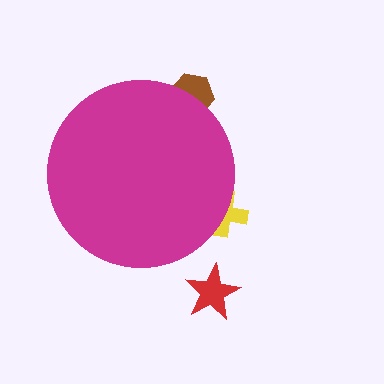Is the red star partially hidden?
No, the red star is fully visible.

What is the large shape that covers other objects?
A magenta circle.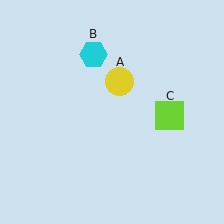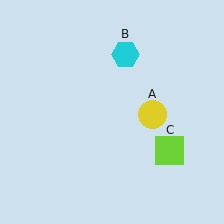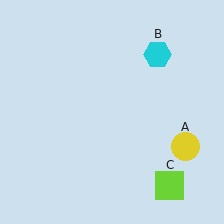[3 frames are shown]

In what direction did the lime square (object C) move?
The lime square (object C) moved down.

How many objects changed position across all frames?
3 objects changed position: yellow circle (object A), cyan hexagon (object B), lime square (object C).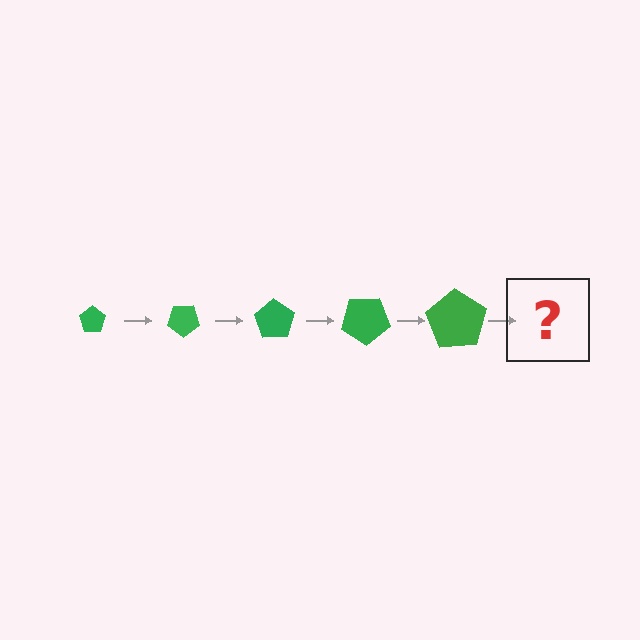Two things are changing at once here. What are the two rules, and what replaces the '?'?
The two rules are that the pentagon grows larger each step and it rotates 35 degrees each step. The '?' should be a pentagon, larger than the previous one and rotated 175 degrees from the start.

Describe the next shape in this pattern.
It should be a pentagon, larger than the previous one and rotated 175 degrees from the start.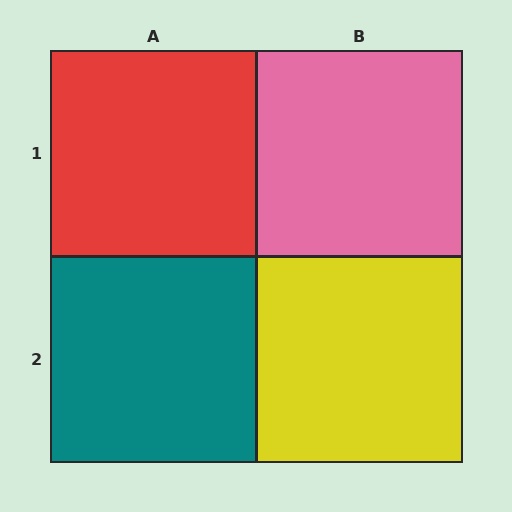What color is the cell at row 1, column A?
Red.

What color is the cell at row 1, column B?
Pink.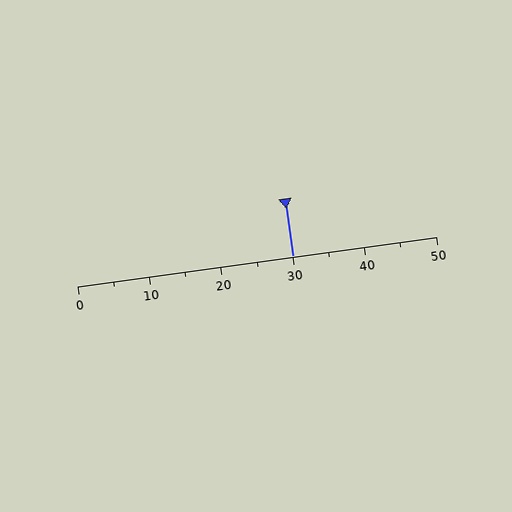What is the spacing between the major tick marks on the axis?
The major ticks are spaced 10 apart.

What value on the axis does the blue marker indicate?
The marker indicates approximately 30.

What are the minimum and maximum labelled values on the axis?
The axis runs from 0 to 50.